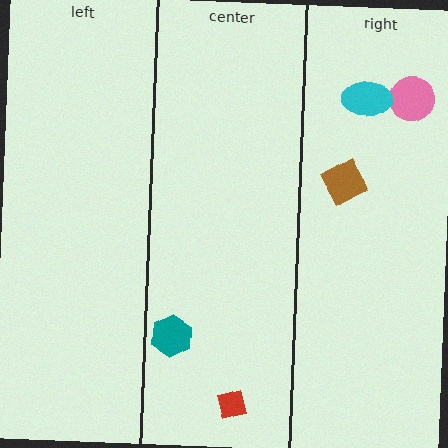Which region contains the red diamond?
The center region.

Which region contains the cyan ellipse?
The right region.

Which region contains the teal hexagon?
The center region.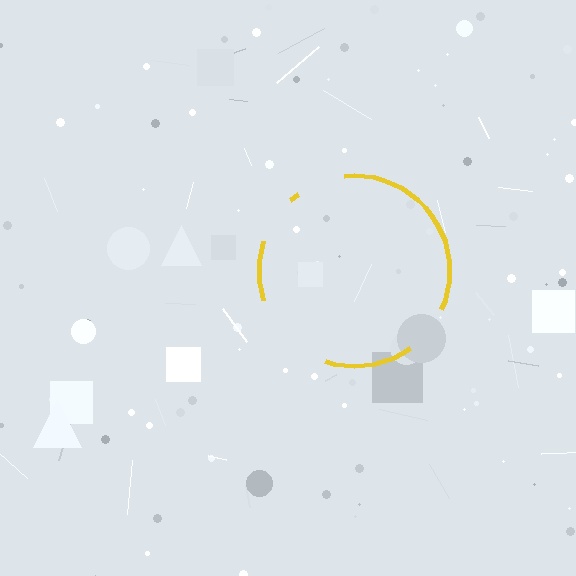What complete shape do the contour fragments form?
The contour fragments form a circle.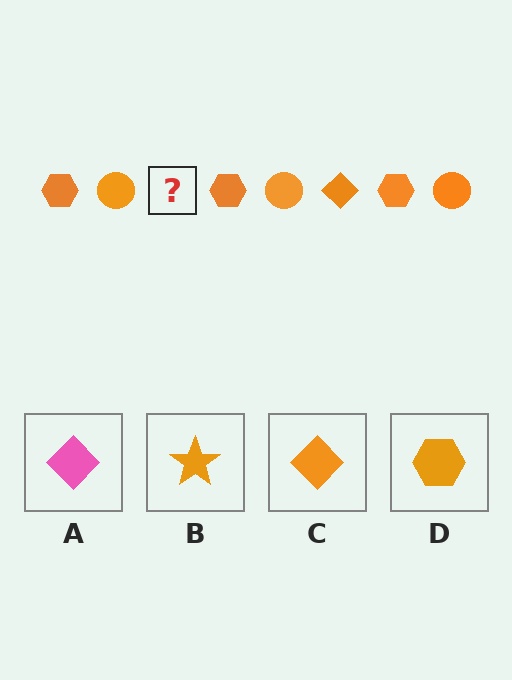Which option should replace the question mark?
Option C.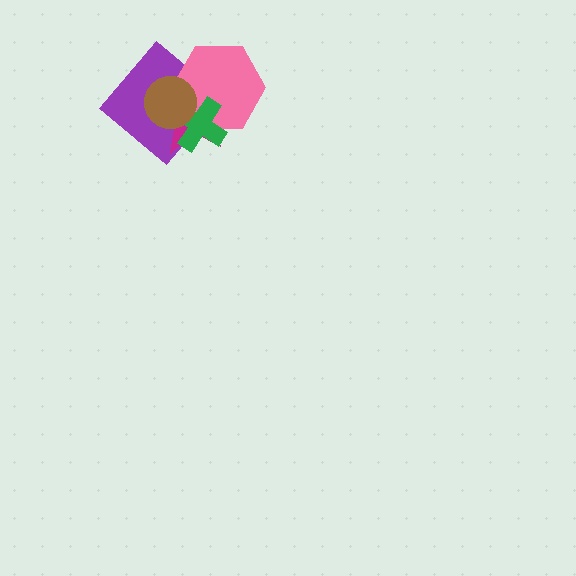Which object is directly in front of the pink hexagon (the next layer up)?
The green cross is directly in front of the pink hexagon.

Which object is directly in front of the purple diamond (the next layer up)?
The magenta star is directly in front of the purple diamond.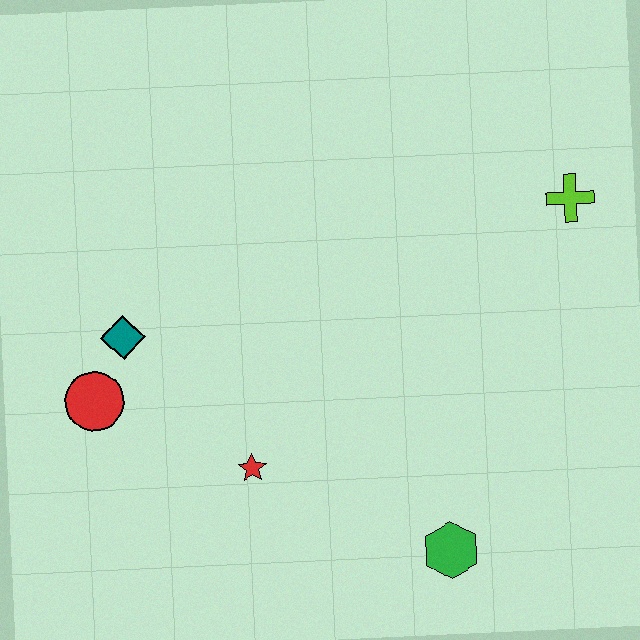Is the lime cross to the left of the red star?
No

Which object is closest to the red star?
The red circle is closest to the red star.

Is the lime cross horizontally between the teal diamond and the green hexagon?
No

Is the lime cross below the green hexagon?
No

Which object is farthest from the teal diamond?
The lime cross is farthest from the teal diamond.